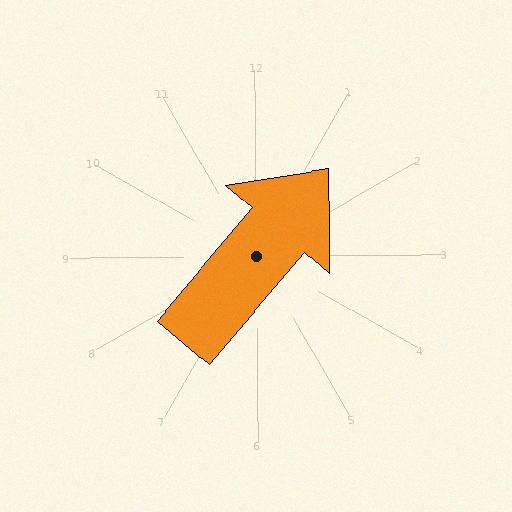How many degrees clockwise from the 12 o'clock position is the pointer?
Approximately 41 degrees.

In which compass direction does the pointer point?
Northeast.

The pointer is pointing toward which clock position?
Roughly 1 o'clock.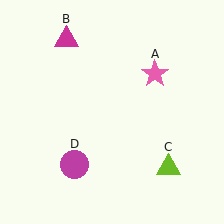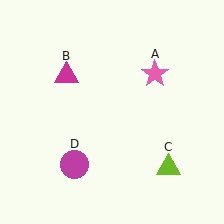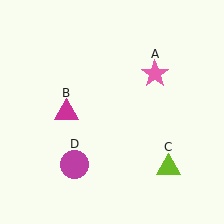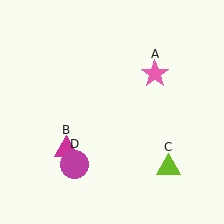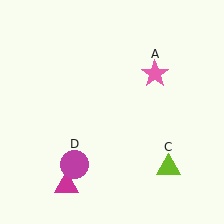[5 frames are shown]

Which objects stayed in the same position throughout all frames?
Pink star (object A) and lime triangle (object C) and magenta circle (object D) remained stationary.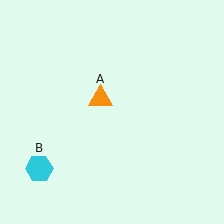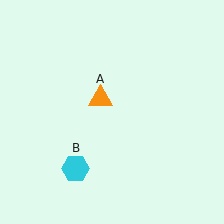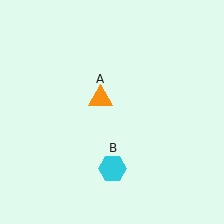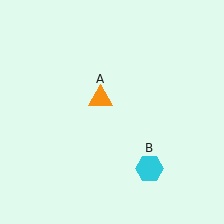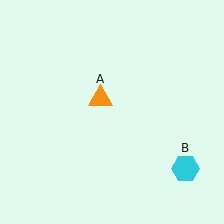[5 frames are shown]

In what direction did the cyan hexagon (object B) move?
The cyan hexagon (object B) moved right.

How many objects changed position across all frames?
1 object changed position: cyan hexagon (object B).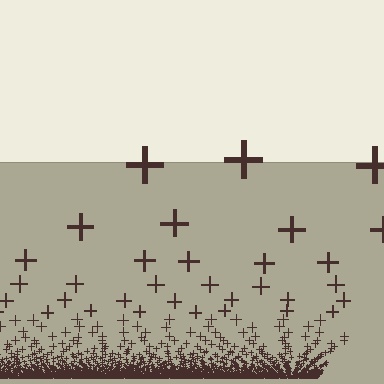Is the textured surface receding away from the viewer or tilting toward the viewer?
The surface appears to tilt toward the viewer. Texture elements get larger and sparser toward the top.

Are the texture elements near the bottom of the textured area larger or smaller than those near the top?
Smaller. The gradient is inverted — elements near the bottom are smaller and denser.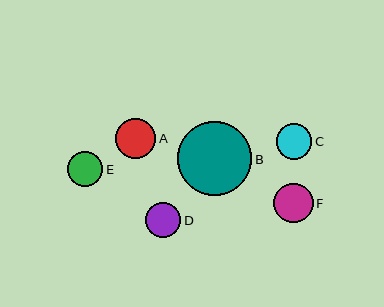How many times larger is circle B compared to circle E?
Circle B is approximately 2.1 times the size of circle E.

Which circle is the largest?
Circle B is the largest with a size of approximately 75 pixels.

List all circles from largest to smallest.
From largest to smallest: B, A, F, C, D, E.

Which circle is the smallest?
Circle E is the smallest with a size of approximately 35 pixels.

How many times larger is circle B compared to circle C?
Circle B is approximately 2.1 times the size of circle C.